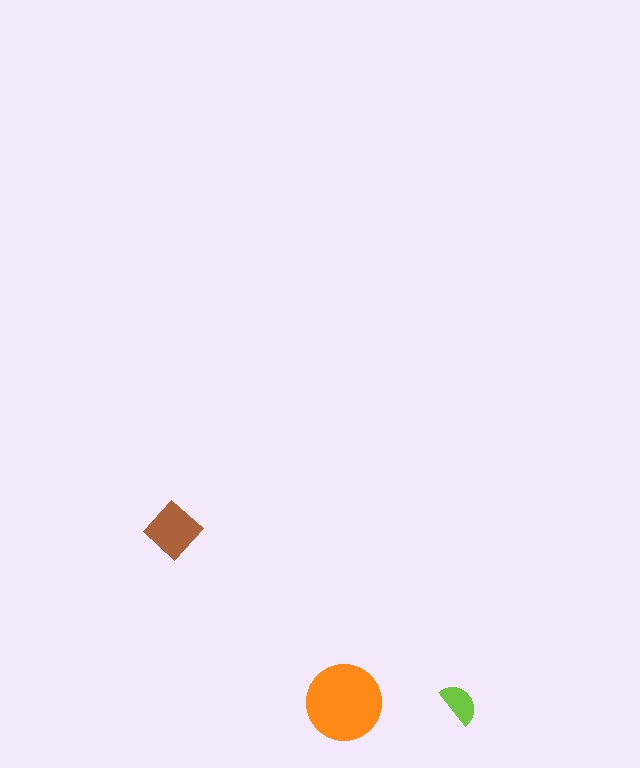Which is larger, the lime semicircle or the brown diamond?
The brown diamond.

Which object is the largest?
The orange circle.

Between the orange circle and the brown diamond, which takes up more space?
The orange circle.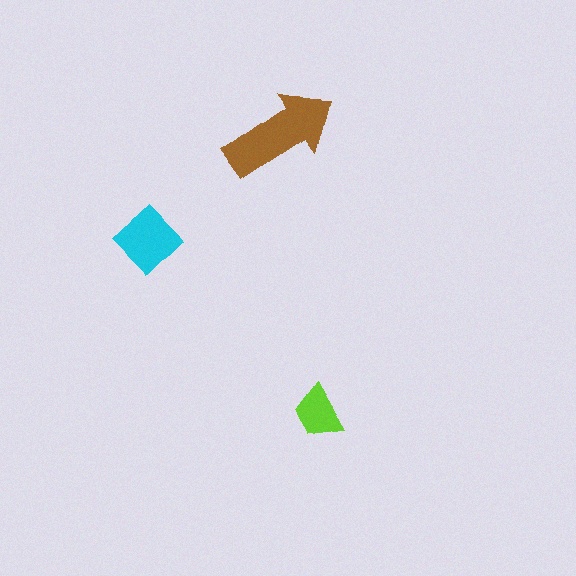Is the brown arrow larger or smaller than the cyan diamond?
Larger.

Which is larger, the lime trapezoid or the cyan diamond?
The cyan diamond.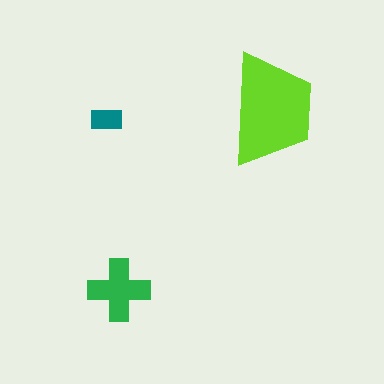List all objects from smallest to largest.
The teal rectangle, the green cross, the lime trapezoid.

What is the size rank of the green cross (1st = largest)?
2nd.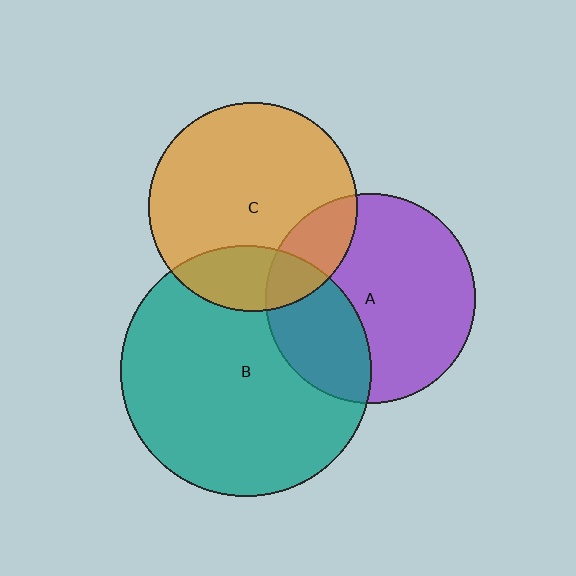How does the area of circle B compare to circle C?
Approximately 1.4 times.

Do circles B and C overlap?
Yes.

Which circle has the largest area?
Circle B (teal).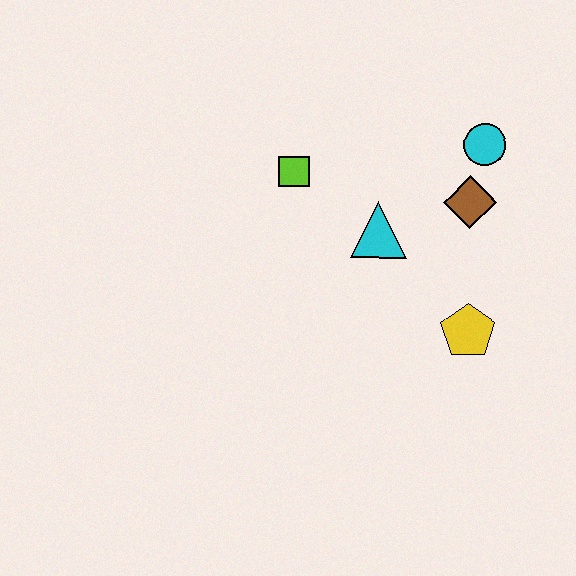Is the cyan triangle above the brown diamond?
No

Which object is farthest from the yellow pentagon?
The lime square is farthest from the yellow pentagon.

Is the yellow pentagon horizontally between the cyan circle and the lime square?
Yes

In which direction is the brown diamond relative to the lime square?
The brown diamond is to the right of the lime square.